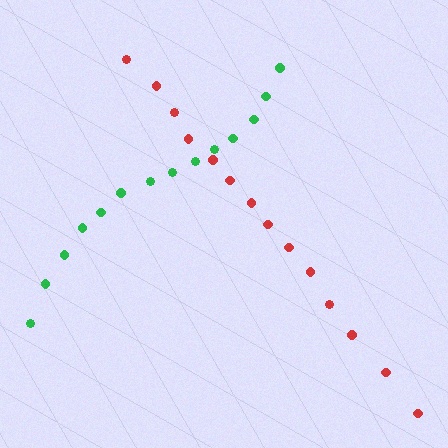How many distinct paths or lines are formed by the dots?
There are 2 distinct paths.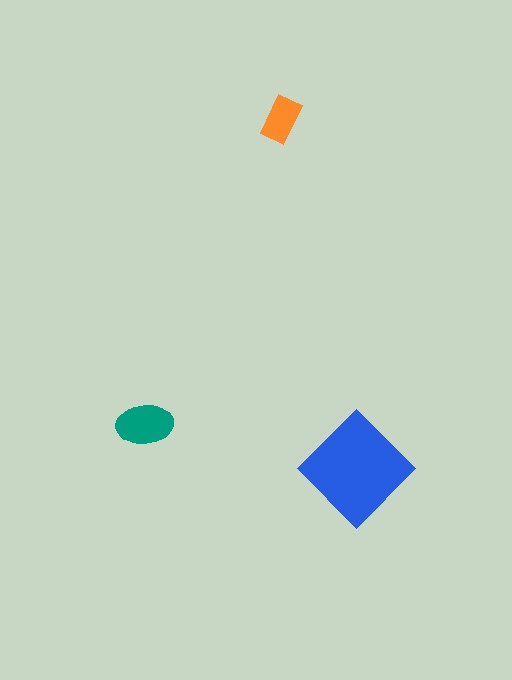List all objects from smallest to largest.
The orange rectangle, the teal ellipse, the blue diamond.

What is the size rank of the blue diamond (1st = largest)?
1st.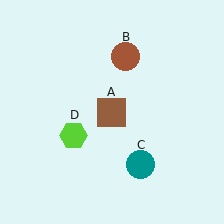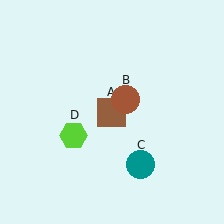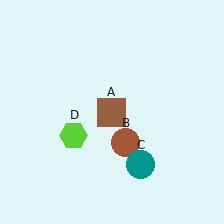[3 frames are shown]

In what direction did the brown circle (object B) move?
The brown circle (object B) moved down.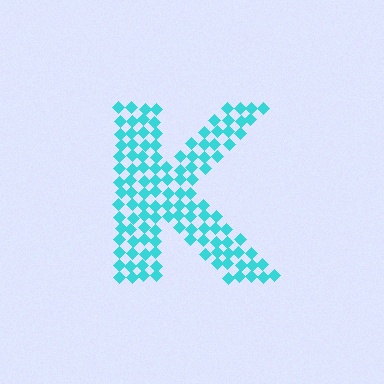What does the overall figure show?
The overall figure shows the letter K.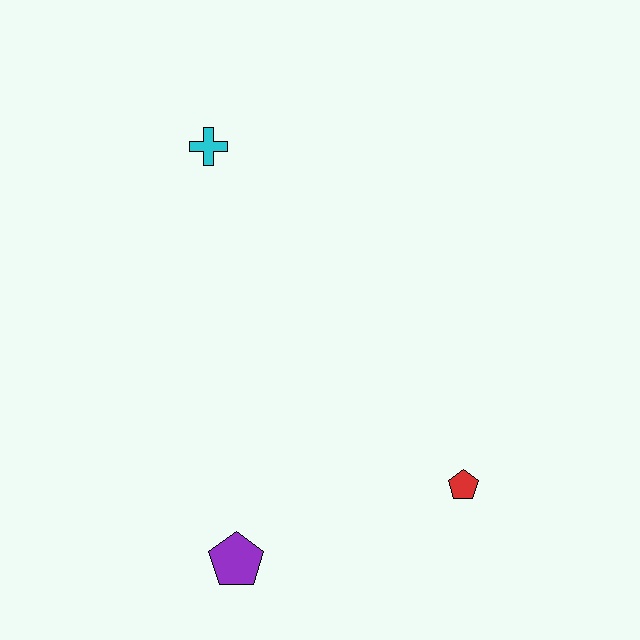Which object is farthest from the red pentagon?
The cyan cross is farthest from the red pentagon.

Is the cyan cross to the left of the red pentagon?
Yes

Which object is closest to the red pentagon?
The purple pentagon is closest to the red pentagon.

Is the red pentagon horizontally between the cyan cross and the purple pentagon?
No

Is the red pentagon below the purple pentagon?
No